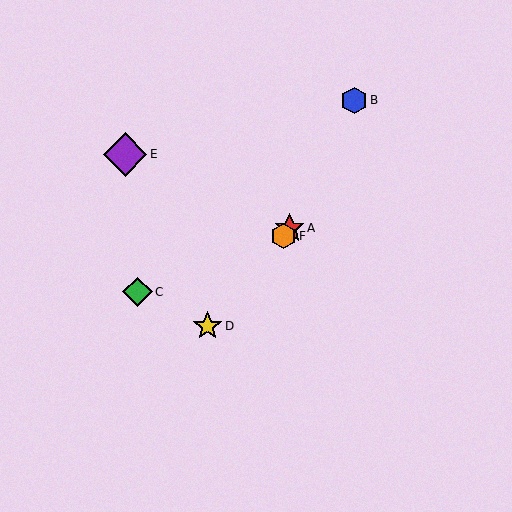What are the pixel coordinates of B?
Object B is at (354, 100).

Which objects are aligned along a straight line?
Objects A, D, F are aligned along a straight line.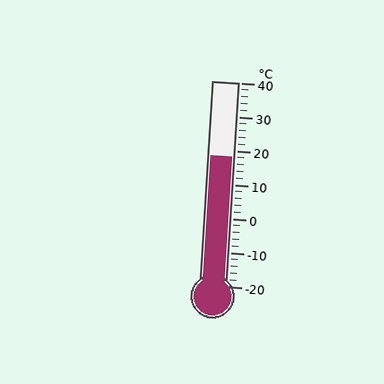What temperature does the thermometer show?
The thermometer shows approximately 18°C.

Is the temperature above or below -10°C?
The temperature is above -10°C.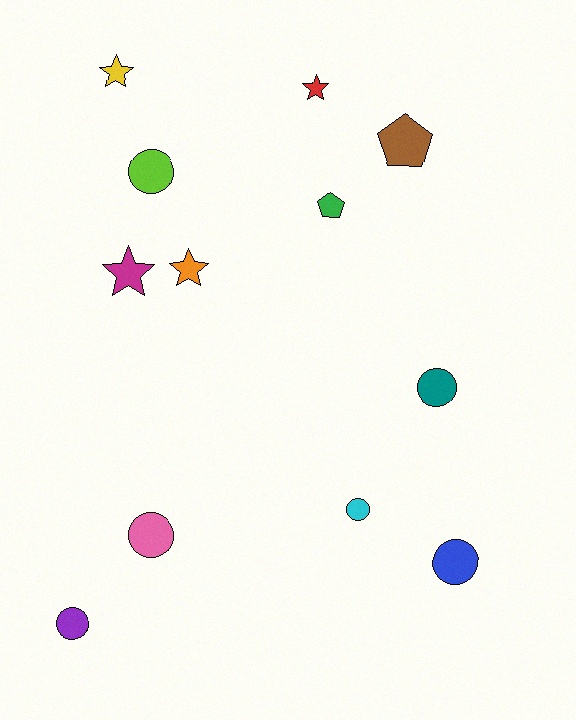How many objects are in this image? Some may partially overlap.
There are 12 objects.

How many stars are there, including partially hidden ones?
There are 4 stars.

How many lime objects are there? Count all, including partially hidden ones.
There is 1 lime object.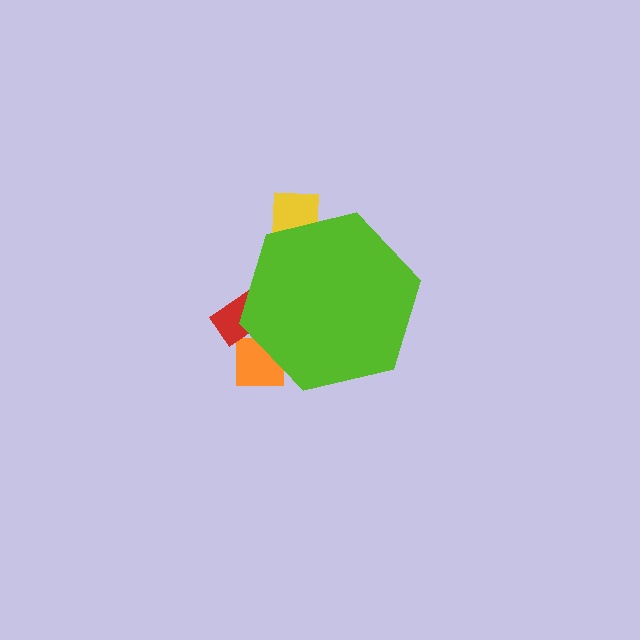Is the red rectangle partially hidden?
Yes, the red rectangle is partially hidden behind the lime hexagon.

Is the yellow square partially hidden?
Yes, the yellow square is partially hidden behind the lime hexagon.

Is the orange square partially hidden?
Yes, the orange square is partially hidden behind the lime hexagon.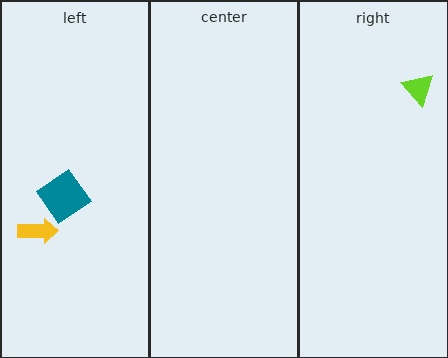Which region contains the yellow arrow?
The left region.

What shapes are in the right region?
The lime triangle.